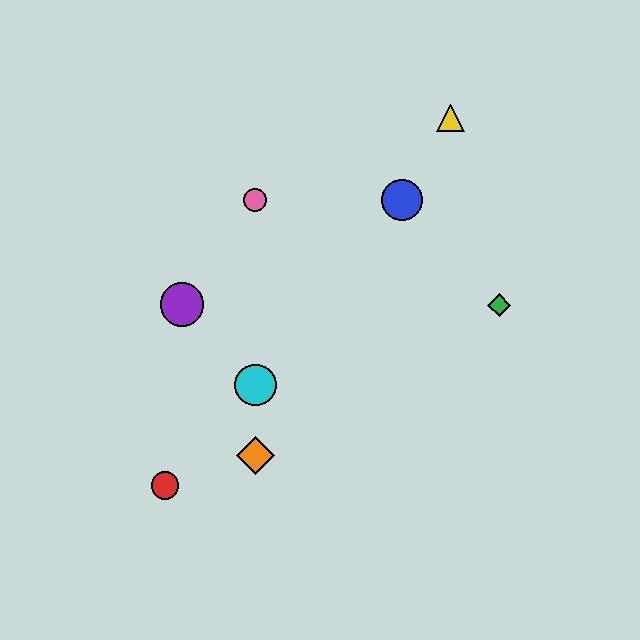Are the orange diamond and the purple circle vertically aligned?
No, the orange diamond is at x≈255 and the purple circle is at x≈182.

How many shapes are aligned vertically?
3 shapes (the orange diamond, the cyan circle, the pink circle) are aligned vertically.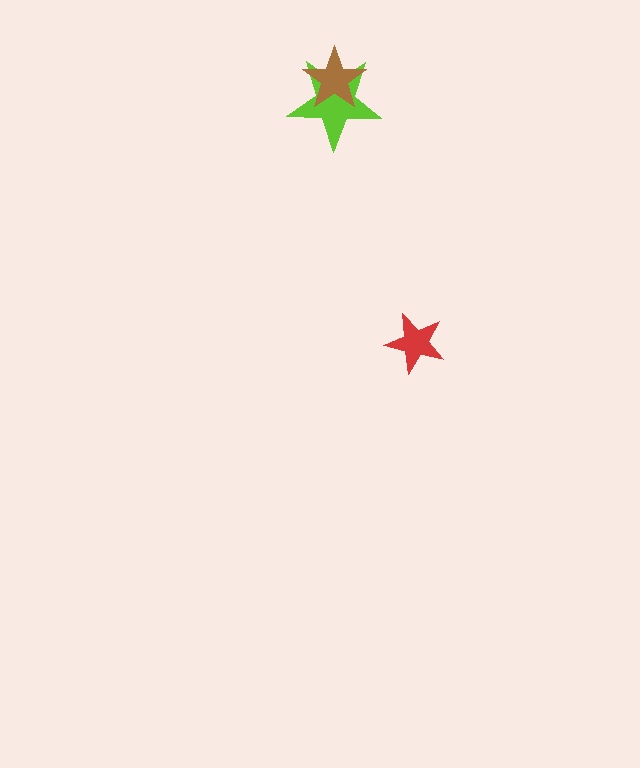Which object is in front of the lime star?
The brown star is in front of the lime star.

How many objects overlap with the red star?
0 objects overlap with the red star.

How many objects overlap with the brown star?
1 object overlaps with the brown star.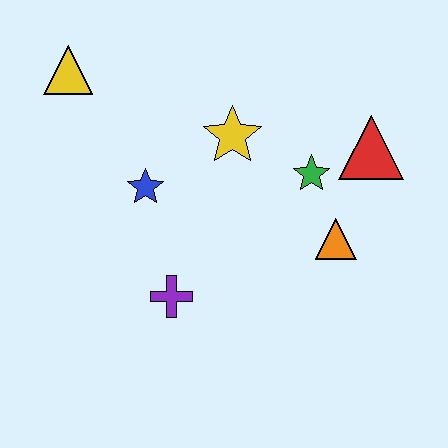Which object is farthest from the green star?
The yellow triangle is farthest from the green star.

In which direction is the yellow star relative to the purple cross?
The yellow star is above the purple cross.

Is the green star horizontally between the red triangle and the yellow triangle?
Yes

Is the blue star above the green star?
No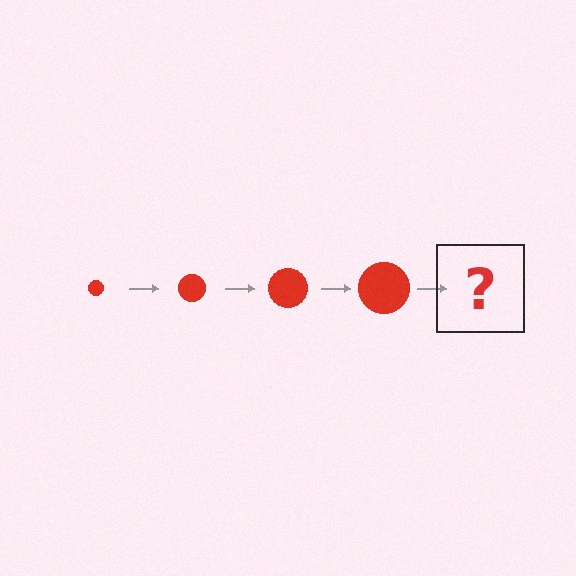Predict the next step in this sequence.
The next step is a red circle, larger than the previous one.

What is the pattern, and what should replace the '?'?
The pattern is that the circle gets progressively larger each step. The '?' should be a red circle, larger than the previous one.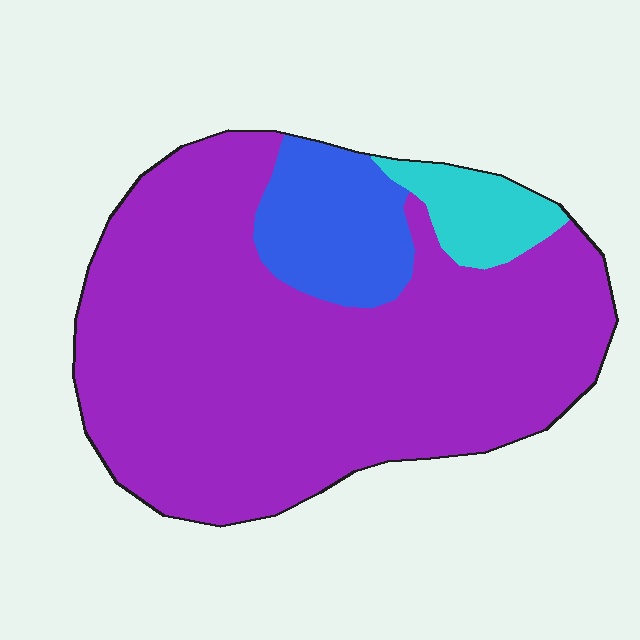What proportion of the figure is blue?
Blue takes up about one eighth (1/8) of the figure.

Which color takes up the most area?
Purple, at roughly 80%.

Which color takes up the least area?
Cyan, at roughly 5%.